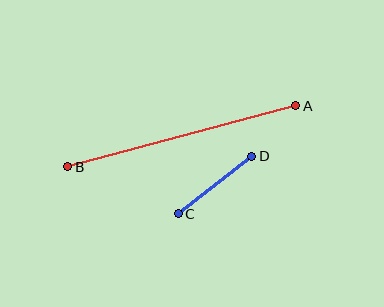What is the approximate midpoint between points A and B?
The midpoint is at approximately (182, 136) pixels.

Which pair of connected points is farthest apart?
Points A and B are farthest apart.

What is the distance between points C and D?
The distance is approximately 93 pixels.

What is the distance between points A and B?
The distance is approximately 236 pixels.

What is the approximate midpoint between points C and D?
The midpoint is at approximately (215, 185) pixels.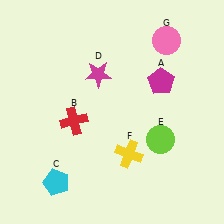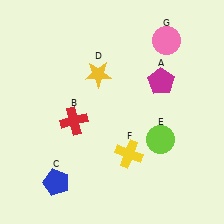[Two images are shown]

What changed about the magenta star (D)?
In Image 1, D is magenta. In Image 2, it changed to yellow.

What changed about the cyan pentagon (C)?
In Image 1, C is cyan. In Image 2, it changed to blue.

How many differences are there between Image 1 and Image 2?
There are 2 differences between the two images.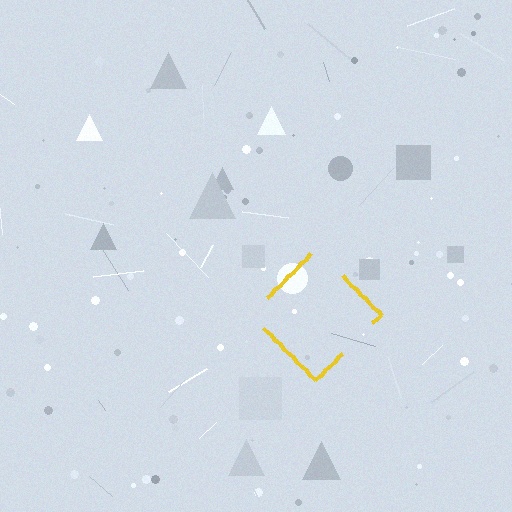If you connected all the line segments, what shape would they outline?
They would outline a diamond.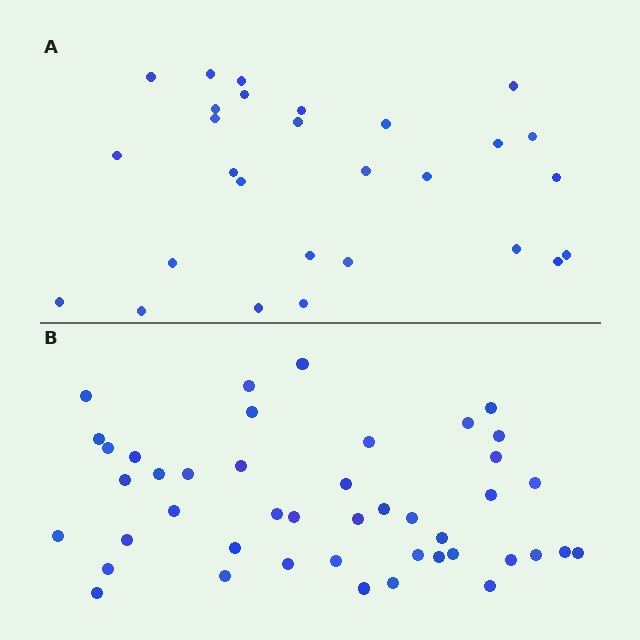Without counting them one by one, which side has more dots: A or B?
Region B (the bottom region) has more dots.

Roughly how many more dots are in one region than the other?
Region B has approximately 15 more dots than region A.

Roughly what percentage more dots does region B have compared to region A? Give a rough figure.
About 55% more.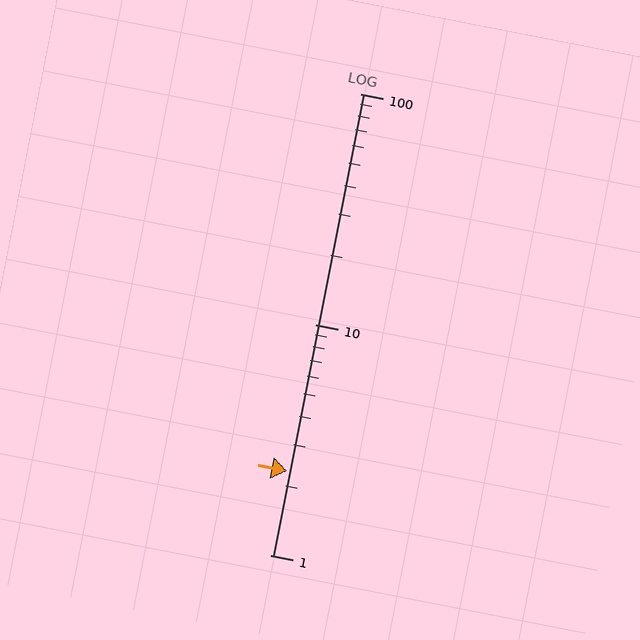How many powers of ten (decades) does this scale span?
The scale spans 2 decades, from 1 to 100.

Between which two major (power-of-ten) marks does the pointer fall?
The pointer is between 1 and 10.